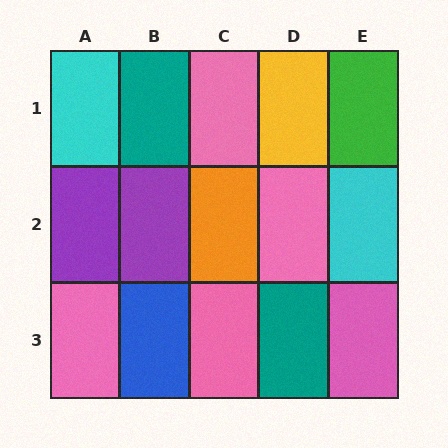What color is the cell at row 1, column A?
Cyan.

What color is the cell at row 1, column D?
Yellow.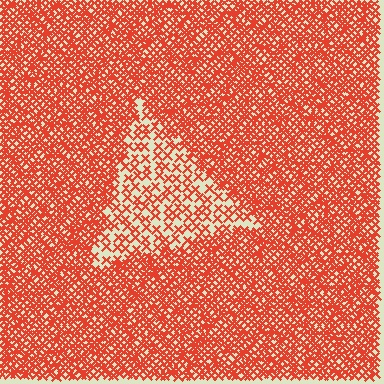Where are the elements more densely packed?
The elements are more densely packed outside the triangle boundary.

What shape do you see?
I see a triangle.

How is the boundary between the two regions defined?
The boundary is defined by a change in element density (approximately 2.4x ratio). All elements are the same color, size, and shape.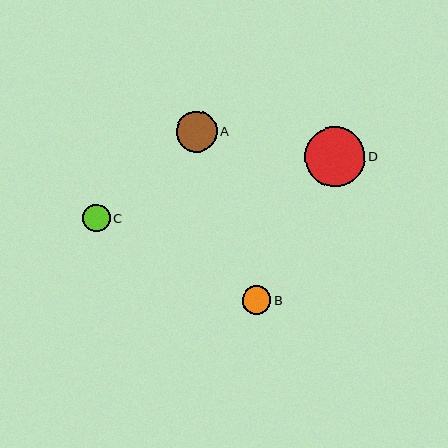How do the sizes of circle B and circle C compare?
Circle B and circle C are approximately the same size.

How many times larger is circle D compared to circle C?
Circle D is approximately 2.2 times the size of circle C.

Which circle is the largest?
Circle D is the largest with a size of approximately 60 pixels.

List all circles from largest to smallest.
From largest to smallest: D, A, B, C.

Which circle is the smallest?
Circle C is the smallest with a size of approximately 27 pixels.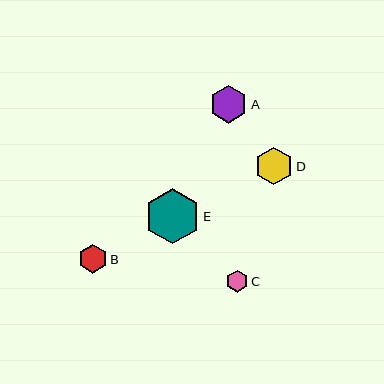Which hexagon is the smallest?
Hexagon C is the smallest with a size of approximately 22 pixels.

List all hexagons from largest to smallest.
From largest to smallest: E, A, D, B, C.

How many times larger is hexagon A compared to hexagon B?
Hexagon A is approximately 1.3 times the size of hexagon B.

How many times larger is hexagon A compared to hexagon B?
Hexagon A is approximately 1.3 times the size of hexagon B.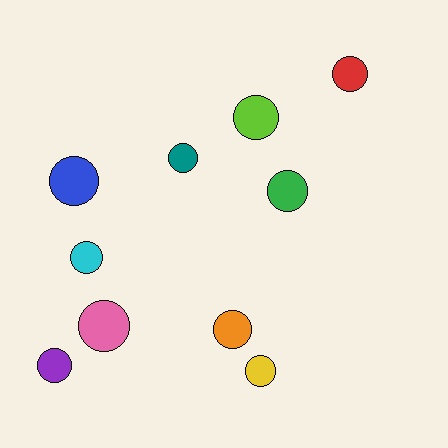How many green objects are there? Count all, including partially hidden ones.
There is 1 green object.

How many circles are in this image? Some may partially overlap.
There are 10 circles.